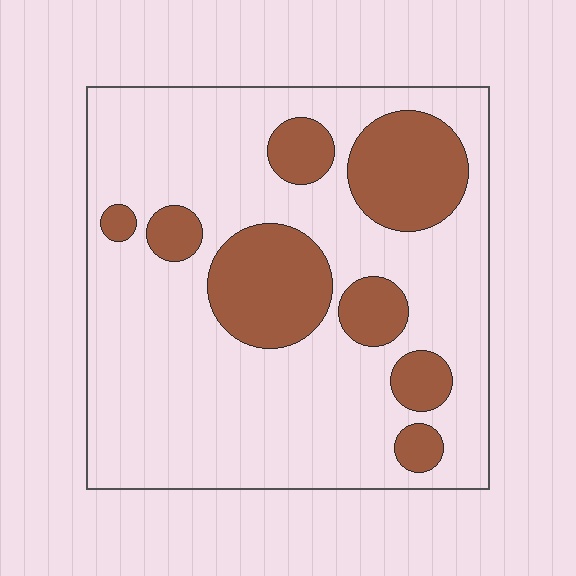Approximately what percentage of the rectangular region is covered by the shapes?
Approximately 25%.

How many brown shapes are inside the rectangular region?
8.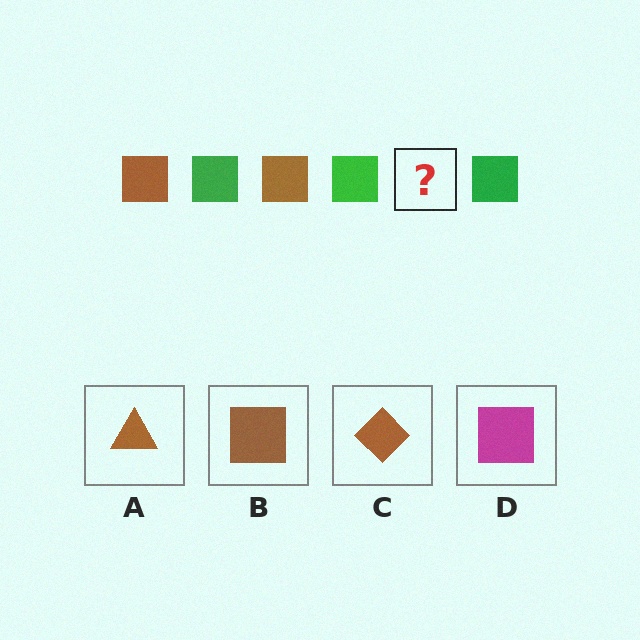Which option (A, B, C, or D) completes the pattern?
B.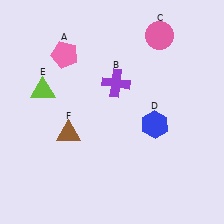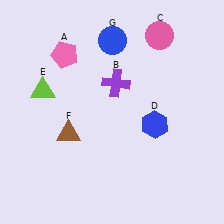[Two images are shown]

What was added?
A blue circle (G) was added in Image 2.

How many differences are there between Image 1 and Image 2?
There is 1 difference between the two images.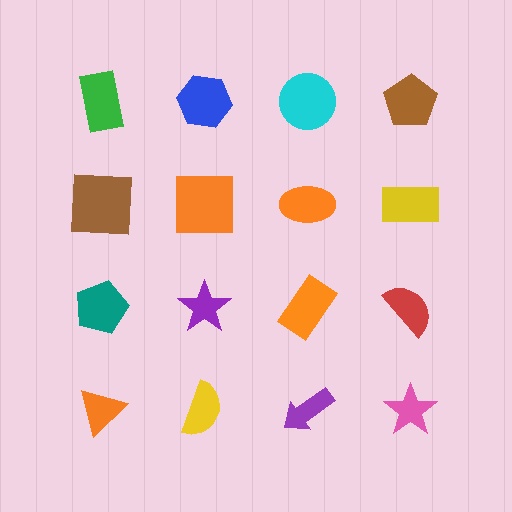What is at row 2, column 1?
A brown square.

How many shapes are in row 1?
4 shapes.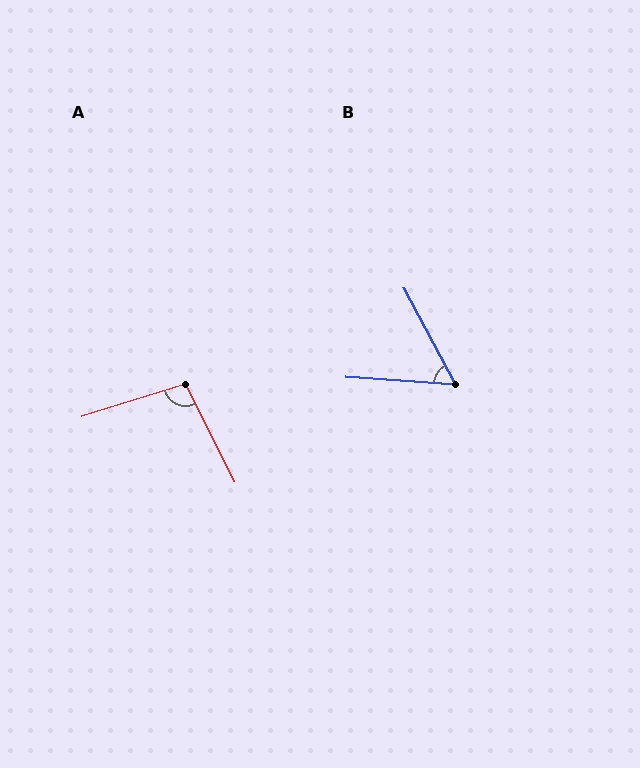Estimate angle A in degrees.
Approximately 99 degrees.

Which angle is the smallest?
B, at approximately 58 degrees.